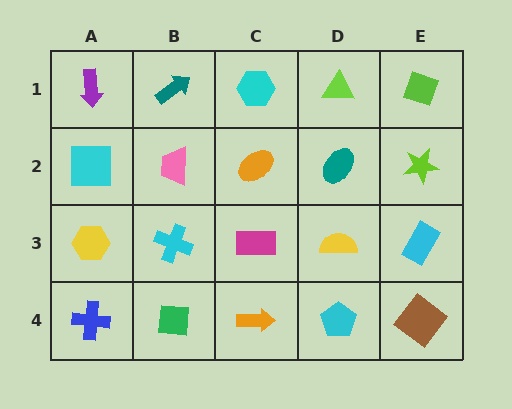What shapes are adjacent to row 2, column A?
A purple arrow (row 1, column A), a yellow hexagon (row 3, column A), a pink trapezoid (row 2, column B).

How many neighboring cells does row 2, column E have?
3.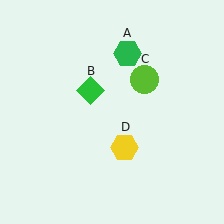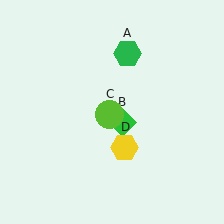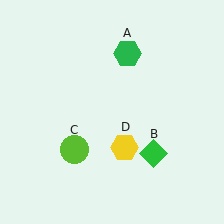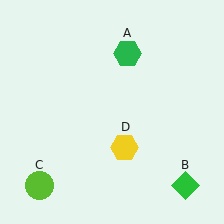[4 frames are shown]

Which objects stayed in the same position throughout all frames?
Green hexagon (object A) and yellow hexagon (object D) remained stationary.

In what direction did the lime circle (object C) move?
The lime circle (object C) moved down and to the left.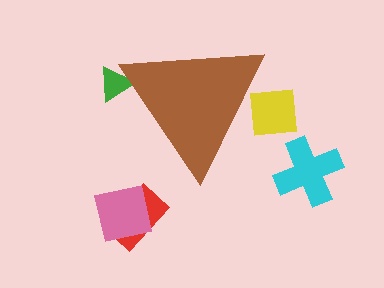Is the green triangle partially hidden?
Yes, the green triangle is partially hidden behind the brown triangle.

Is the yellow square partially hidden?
Yes, the yellow square is partially hidden behind the brown triangle.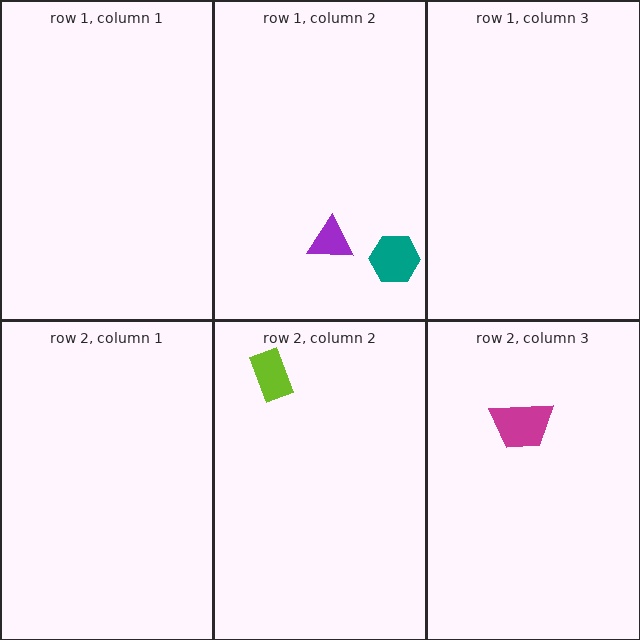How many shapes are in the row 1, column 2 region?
2.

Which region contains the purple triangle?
The row 1, column 2 region.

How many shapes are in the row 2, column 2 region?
1.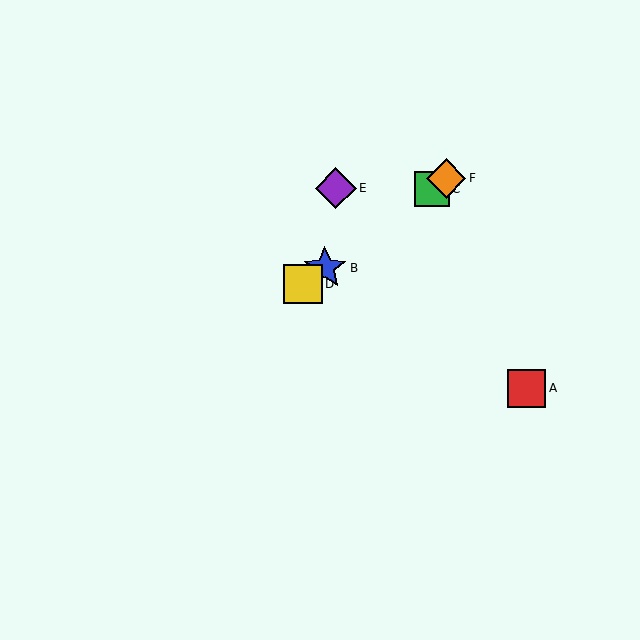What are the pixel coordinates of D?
Object D is at (303, 284).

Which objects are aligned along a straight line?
Objects B, C, D, F are aligned along a straight line.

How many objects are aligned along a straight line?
4 objects (B, C, D, F) are aligned along a straight line.